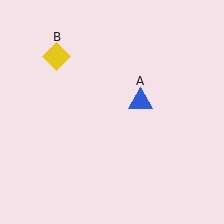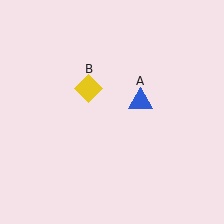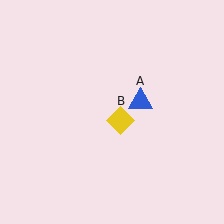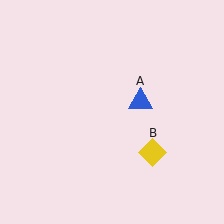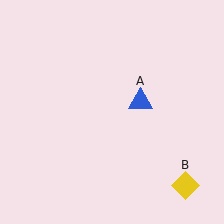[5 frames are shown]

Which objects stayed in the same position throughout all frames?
Blue triangle (object A) remained stationary.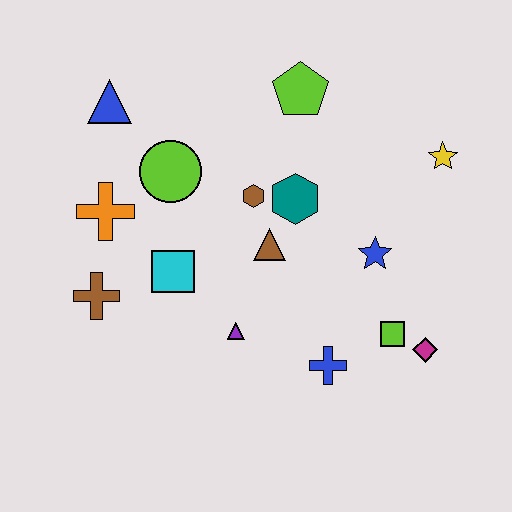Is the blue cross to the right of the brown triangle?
Yes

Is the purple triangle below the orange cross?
Yes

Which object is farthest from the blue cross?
The blue triangle is farthest from the blue cross.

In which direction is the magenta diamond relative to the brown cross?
The magenta diamond is to the right of the brown cross.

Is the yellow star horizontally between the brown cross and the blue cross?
No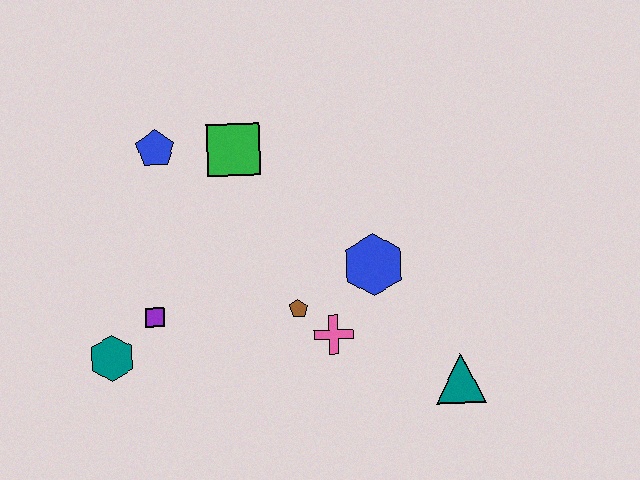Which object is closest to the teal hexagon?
The purple square is closest to the teal hexagon.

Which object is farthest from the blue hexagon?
The teal hexagon is farthest from the blue hexagon.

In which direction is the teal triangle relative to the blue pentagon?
The teal triangle is to the right of the blue pentagon.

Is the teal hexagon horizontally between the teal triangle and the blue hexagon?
No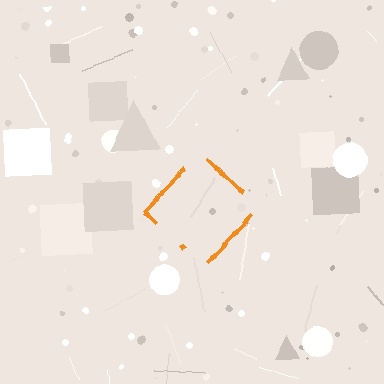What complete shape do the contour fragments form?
The contour fragments form a diamond.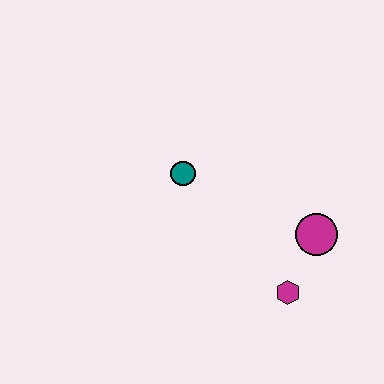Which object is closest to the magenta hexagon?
The magenta circle is closest to the magenta hexagon.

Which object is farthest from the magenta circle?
The teal circle is farthest from the magenta circle.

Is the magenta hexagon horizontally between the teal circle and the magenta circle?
Yes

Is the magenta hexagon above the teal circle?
No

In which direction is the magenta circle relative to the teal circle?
The magenta circle is to the right of the teal circle.